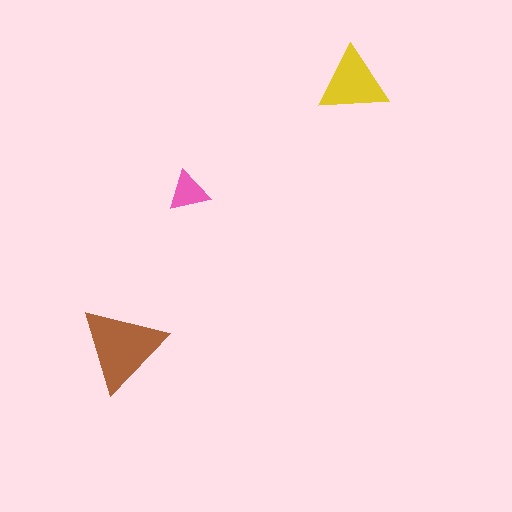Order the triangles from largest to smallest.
the brown one, the yellow one, the pink one.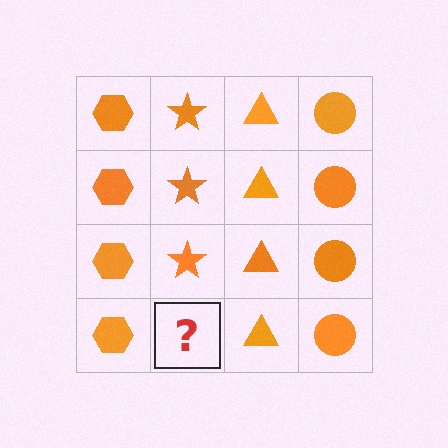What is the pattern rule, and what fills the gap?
The rule is that each column has a consistent shape. The gap should be filled with an orange star.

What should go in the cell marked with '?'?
The missing cell should contain an orange star.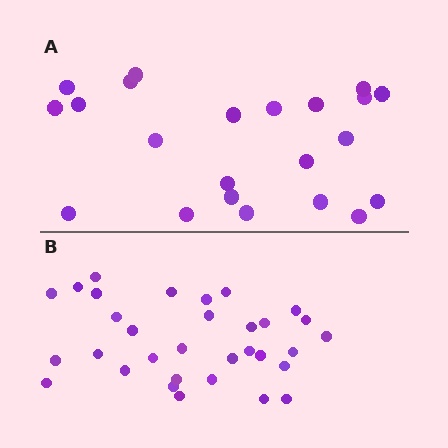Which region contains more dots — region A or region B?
Region B (the bottom region) has more dots.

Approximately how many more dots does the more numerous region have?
Region B has roughly 10 or so more dots than region A.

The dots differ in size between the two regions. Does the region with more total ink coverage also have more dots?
No. Region A has more total ink coverage because its dots are larger, but region B actually contains more individual dots. Total area can be misleading — the number of items is what matters here.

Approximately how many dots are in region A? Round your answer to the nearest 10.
About 20 dots. (The exact count is 22, which rounds to 20.)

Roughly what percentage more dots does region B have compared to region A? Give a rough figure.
About 45% more.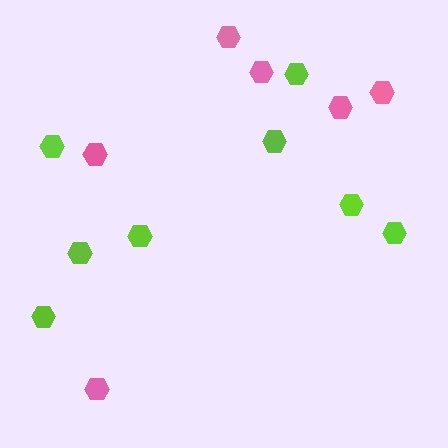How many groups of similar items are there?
There are 2 groups: one group of pink hexagons (6) and one group of lime hexagons (8).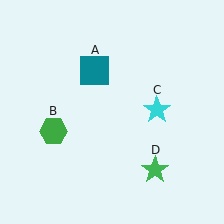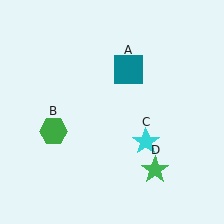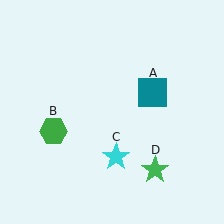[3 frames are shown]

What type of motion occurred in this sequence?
The teal square (object A), cyan star (object C) rotated clockwise around the center of the scene.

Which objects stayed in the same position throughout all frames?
Green hexagon (object B) and green star (object D) remained stationary.